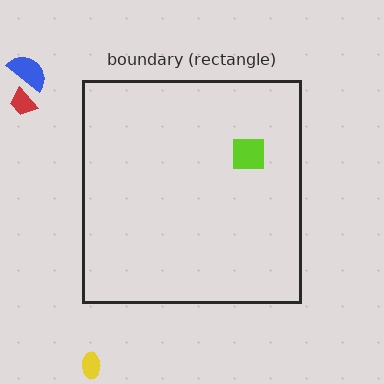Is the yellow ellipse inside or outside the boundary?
Outside.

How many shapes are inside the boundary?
1 inside, 3 outside.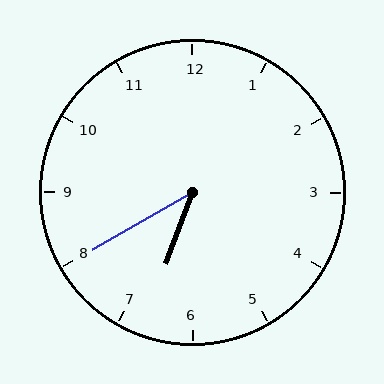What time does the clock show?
6:40.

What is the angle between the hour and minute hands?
Approximately 40 degrees.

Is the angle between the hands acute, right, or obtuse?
It is acute.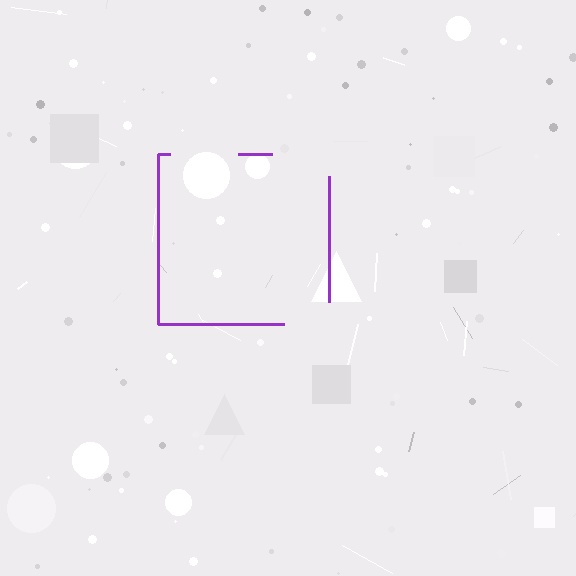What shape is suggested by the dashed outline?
The dashed outline suggests a square.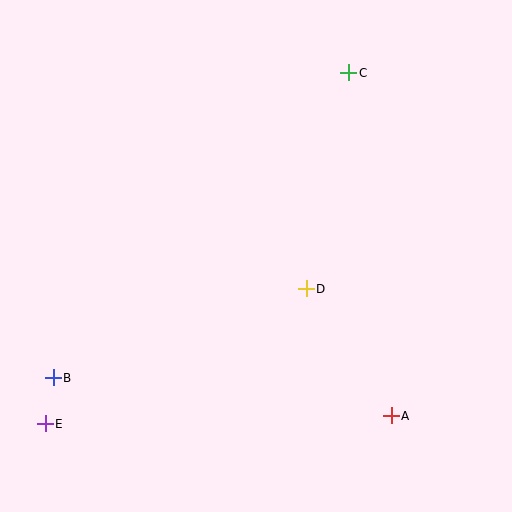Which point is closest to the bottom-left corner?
Point E is closest to the bottom-left corner.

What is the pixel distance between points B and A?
The distance between B and A is 340 pixels.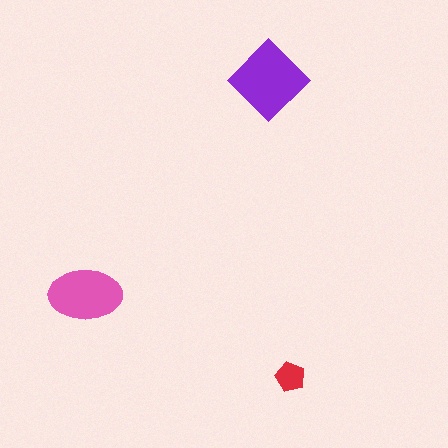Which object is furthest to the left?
The pink ellipse is leftmost.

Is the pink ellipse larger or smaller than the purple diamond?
Smaller.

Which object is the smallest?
The red pentagon.